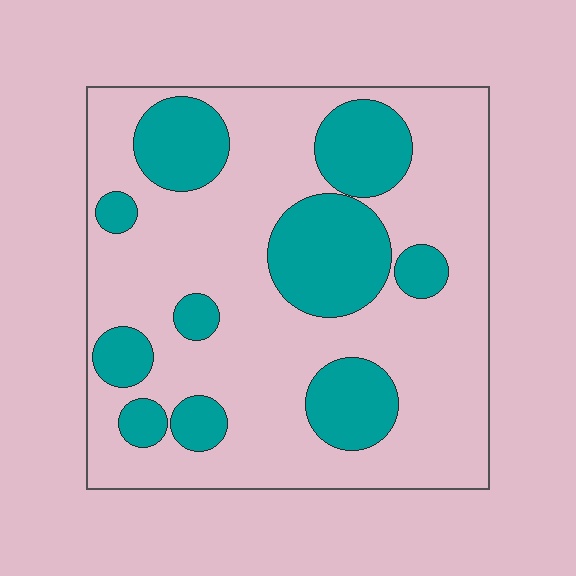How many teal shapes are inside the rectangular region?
10.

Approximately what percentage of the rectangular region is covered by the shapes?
Approximately 30%.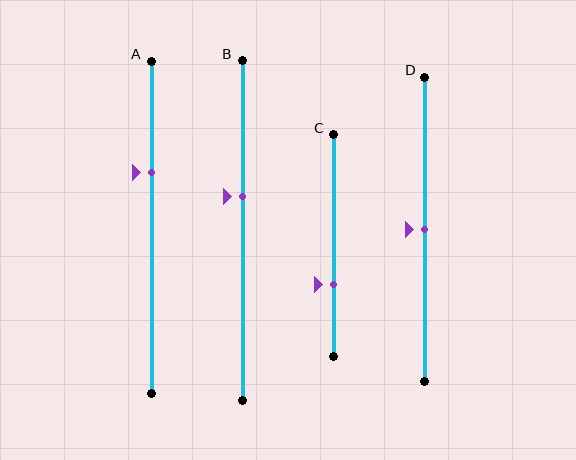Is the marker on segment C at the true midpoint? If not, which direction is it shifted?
No, the marker on segment C is shifted downward by about 17% of the segment length.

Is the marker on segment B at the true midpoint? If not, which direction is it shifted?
No, the marker on segment B is shifted upward by about 10% of the segment length.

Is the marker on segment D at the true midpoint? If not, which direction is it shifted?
Yes, the marker on segment D is at the true midpoint.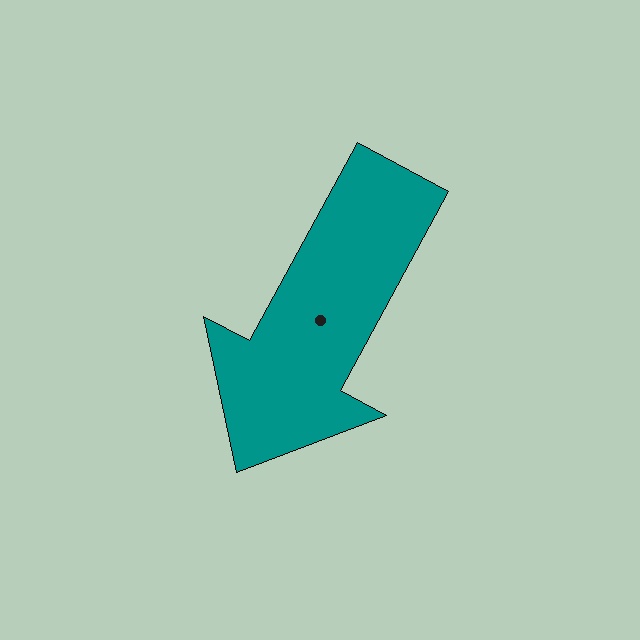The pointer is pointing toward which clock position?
Roughly 7 o'clock.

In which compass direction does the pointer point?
Southwest.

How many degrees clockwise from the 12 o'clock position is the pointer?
Approximately 209 degrees.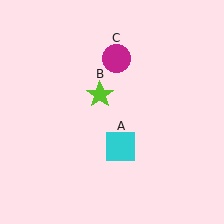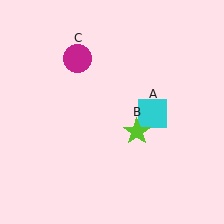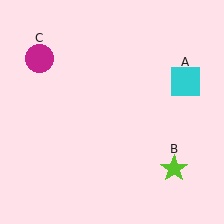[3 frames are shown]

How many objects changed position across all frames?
3 objects changed position: cyan square (object A), lime star (object B), magenta circle (object C).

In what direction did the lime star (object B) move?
The lime star (object B) moved down and to the right.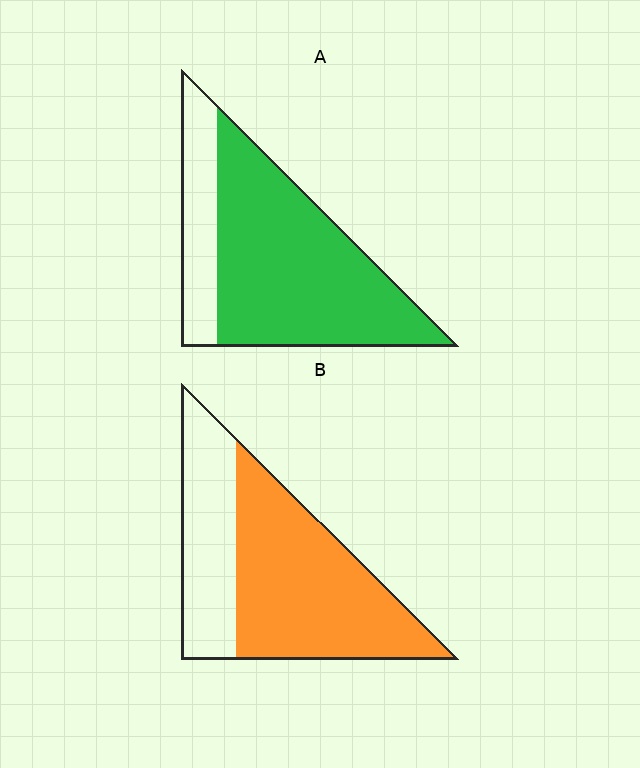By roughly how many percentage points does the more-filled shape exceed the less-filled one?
By roughly 10 percentage points (A over B).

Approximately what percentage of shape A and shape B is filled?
A is approximately 75% and B is approximately 65%.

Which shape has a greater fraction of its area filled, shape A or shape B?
Shape A.